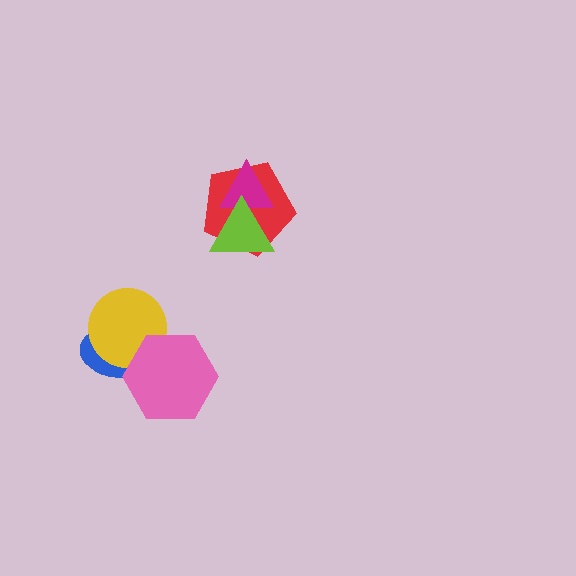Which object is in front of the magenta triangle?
The lime triangle is in front of the magenta triangle.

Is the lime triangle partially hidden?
No, no other shape covers it.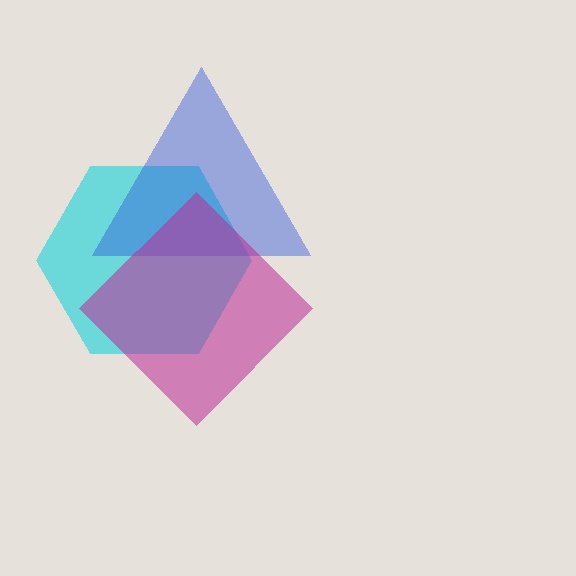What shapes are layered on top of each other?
The layered shapes are: a cyan hexagon, a blue triangle, a magenta diamond.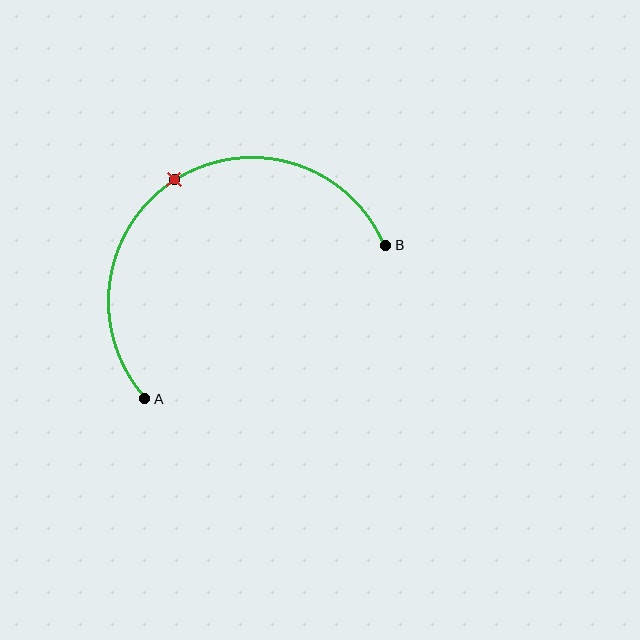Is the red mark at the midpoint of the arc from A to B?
Yes. The red mark lies on the arc at equal arc-length from both A and B — it is the arc midpoint.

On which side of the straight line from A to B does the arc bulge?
The arc bulges above the straight line connecting A and B.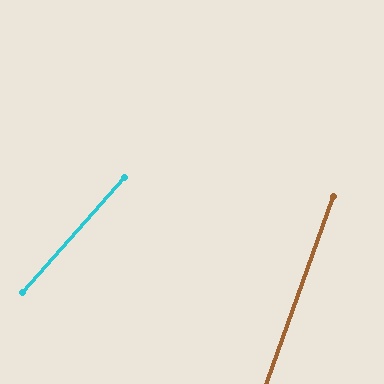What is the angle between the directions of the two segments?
Approximately 22 degrees.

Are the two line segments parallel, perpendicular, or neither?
Neither parallel nor perpendicular — they differ by about 22°.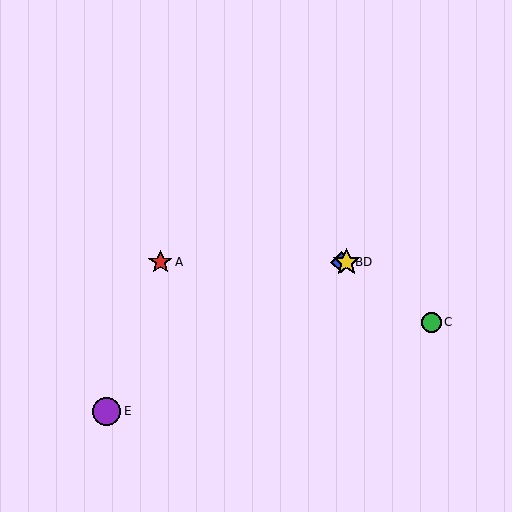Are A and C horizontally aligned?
No, A is at y≈262 and C is at y≈322.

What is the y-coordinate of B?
Object B is at y≈262.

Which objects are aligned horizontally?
Objects A, B, D are aligned horizontally.